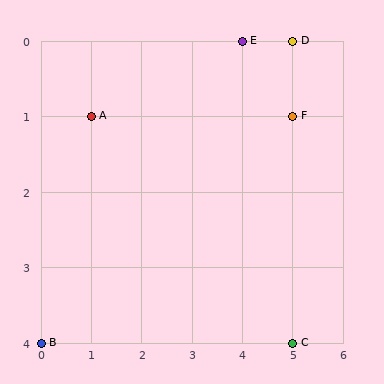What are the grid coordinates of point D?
Point D is at grid coordinates (5, 0).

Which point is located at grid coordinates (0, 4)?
Point B is at (0, 4).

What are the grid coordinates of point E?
Point E is at grid coordinates (4, 0).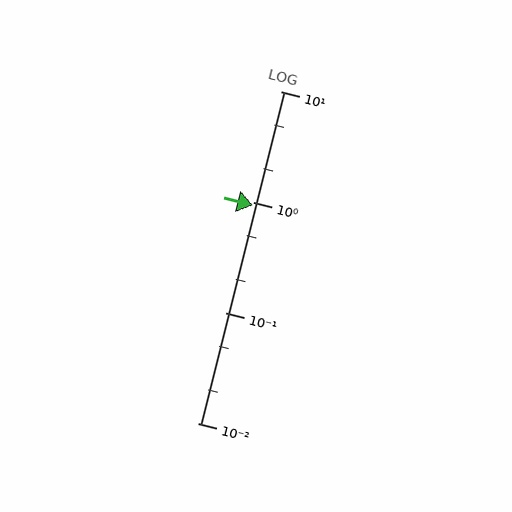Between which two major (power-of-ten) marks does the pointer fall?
The pointer is between 0.1 and 1.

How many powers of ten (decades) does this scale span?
The scale spans 3 decades, from 0.01 to 10.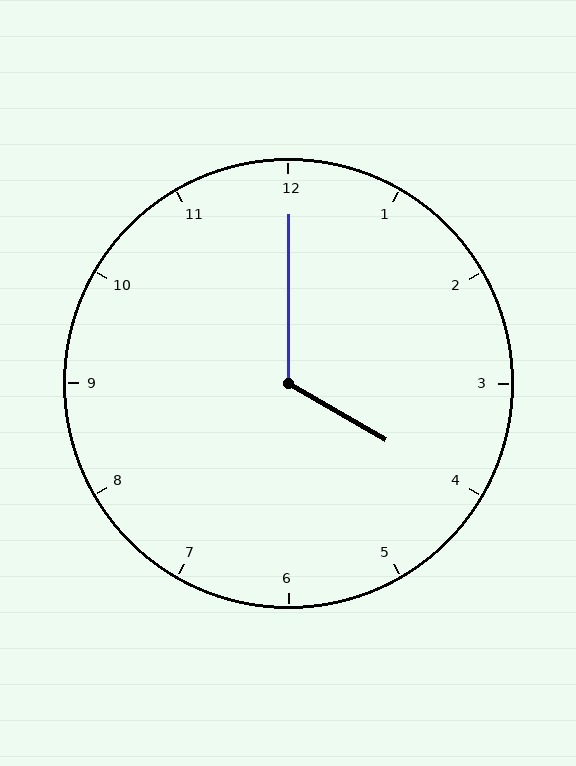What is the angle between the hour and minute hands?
Approximately 120 degrees.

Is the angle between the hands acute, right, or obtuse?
It is obtuse.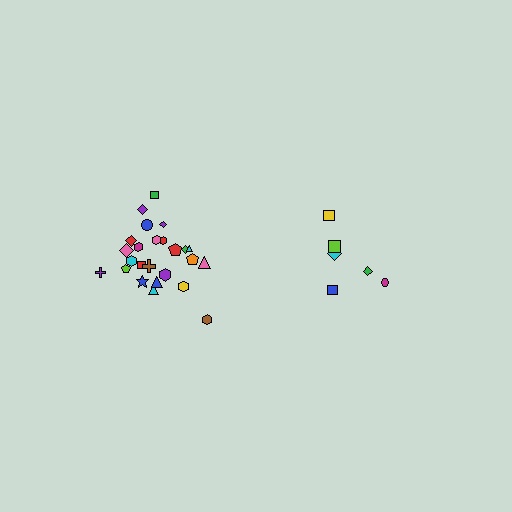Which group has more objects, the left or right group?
The left group.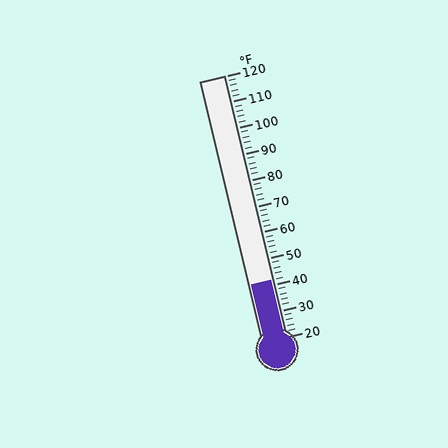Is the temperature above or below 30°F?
The temperature is above 30°F.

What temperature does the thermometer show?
The thermometer shows approximately 42°F.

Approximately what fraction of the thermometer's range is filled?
The thermometer is filled to approximately 20% of its range.